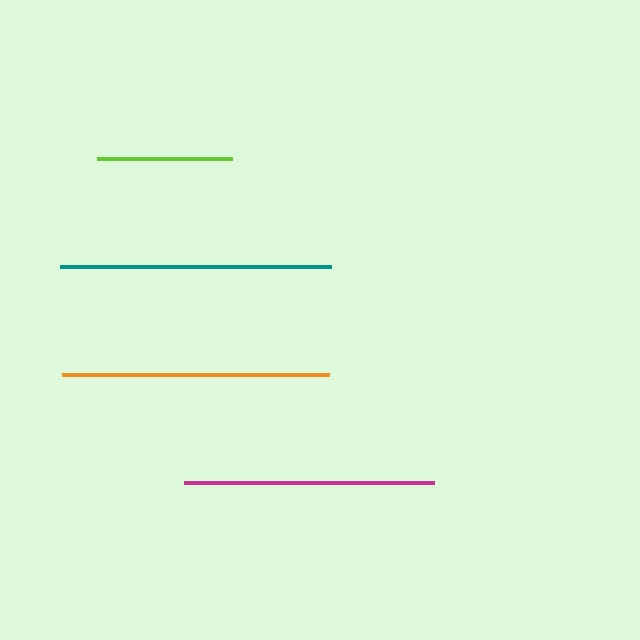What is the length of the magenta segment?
The magenta segment is approximately 251 pixels long.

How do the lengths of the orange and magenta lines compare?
The orange and magenta lines are approximately the same length.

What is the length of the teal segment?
The teal segment is approximately 271 pixels long.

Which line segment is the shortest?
The lime line is the shortest at approximately 135 pixels.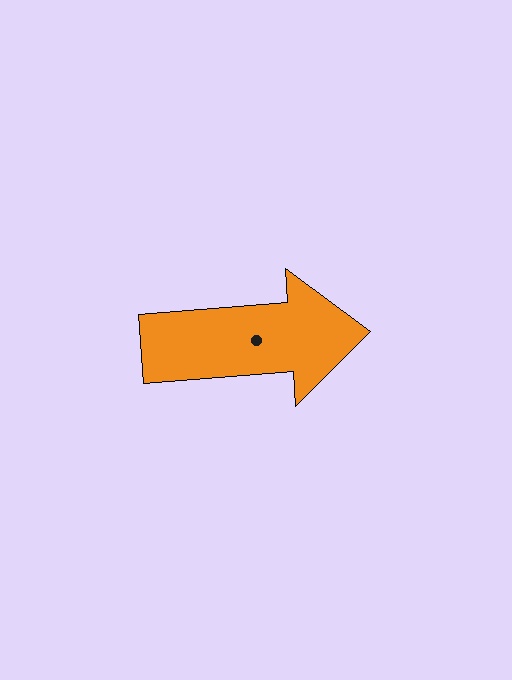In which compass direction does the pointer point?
East.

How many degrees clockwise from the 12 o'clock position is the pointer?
Approximately 86 degrees.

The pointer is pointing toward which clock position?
Roughly 3 o'clock.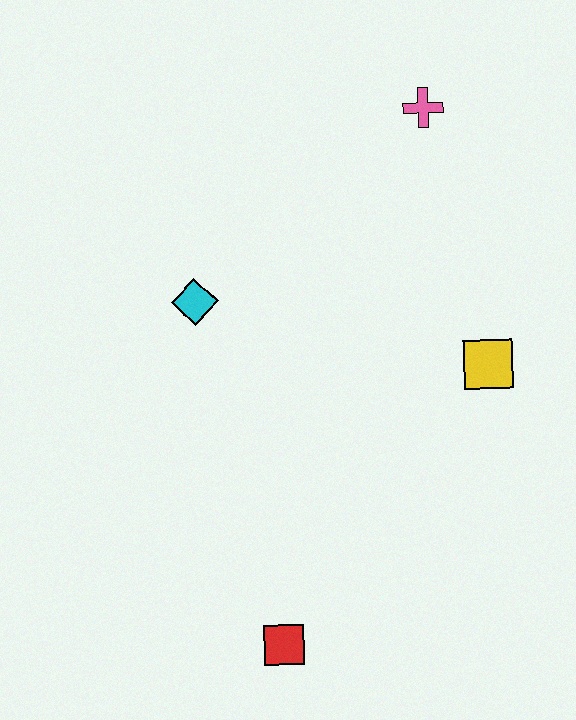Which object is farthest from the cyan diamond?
The red square is farthest from the cyan diamond.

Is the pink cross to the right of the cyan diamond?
Yes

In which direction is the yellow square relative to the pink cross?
The yellow square is below the pink cross.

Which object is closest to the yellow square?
The pink cross is closest to the yellow square.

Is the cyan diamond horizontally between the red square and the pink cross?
No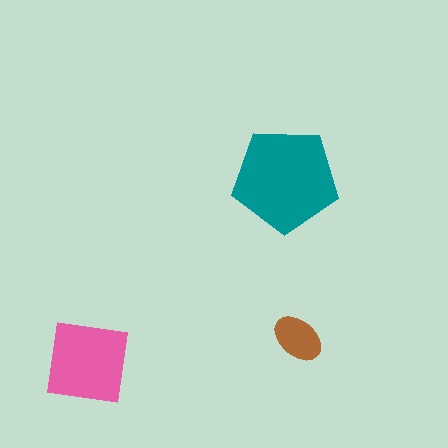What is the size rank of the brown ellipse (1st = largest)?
3rd.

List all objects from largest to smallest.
The teal pentagon, the pink square, the brown ellipse.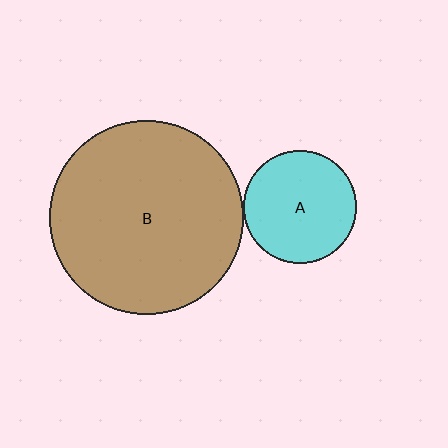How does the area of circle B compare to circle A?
Approximately 2.9 times.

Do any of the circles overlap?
No, none of the circles overlap.